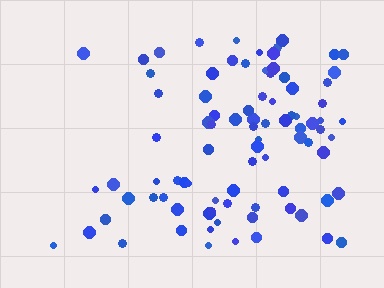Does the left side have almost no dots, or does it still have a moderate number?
Still a moderate number, just noticeably fewer than the right.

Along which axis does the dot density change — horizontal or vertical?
Horizontal.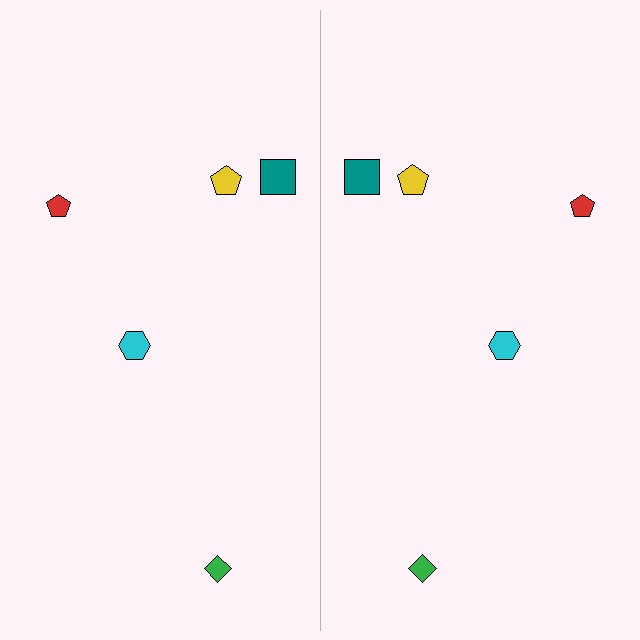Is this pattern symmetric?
Yes, this pattern has bilateral (reflection) symmetry.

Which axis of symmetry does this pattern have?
The pattern has a vertical axis of symmetry running through the center of the image.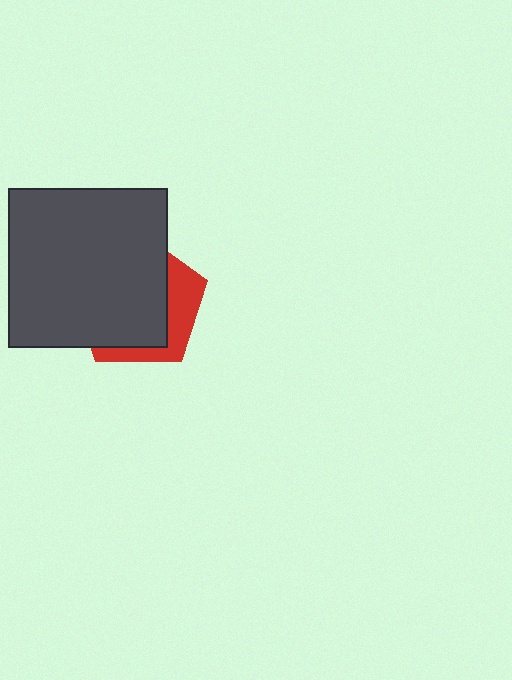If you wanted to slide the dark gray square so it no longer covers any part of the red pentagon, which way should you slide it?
Slide it left — that is the most direct way to separate the two shapes.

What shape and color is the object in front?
The object in front is a dark gray square.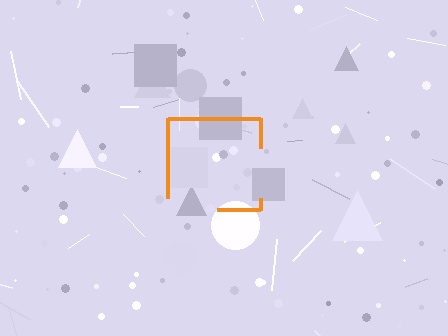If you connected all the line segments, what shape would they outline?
They would outline a square.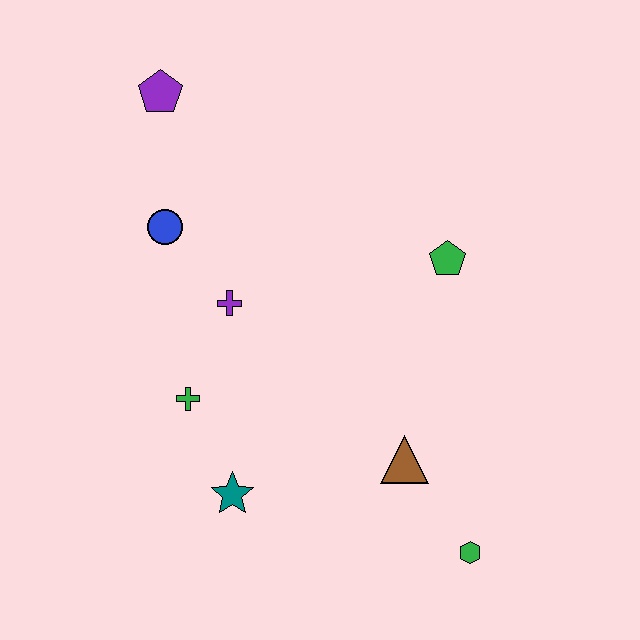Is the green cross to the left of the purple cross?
Yes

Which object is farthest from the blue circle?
The green hexagon is farthest from the blue circle.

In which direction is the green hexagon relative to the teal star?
The green hexagon is to the right of the teal star.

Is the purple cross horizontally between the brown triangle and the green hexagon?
No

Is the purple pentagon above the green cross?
Yes